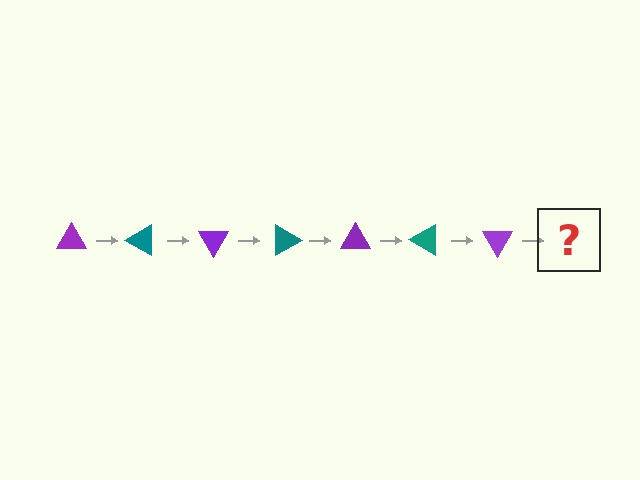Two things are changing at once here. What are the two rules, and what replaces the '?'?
The two rules are that it rotates 30 degrees each step and the color cycles through purple and teal. The '?' should be a teal triangle, rotated 210 degrees from the start.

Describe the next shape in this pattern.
It should be a teal triangle, rotated 210 degrees from the start.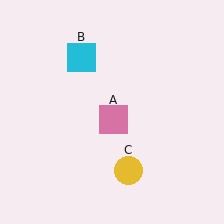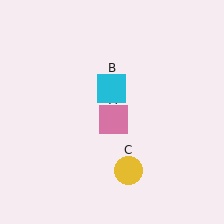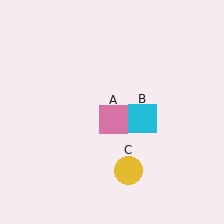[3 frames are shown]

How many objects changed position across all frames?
1 object changed position: cyan square (object B).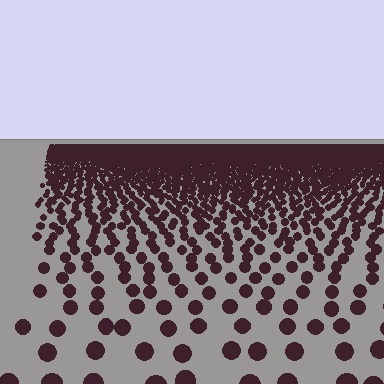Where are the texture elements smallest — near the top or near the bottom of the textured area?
Near the top.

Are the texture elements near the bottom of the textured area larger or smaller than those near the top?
Larger. Near the bottom, elements are closer to the viewer and appear at a bigger on-screen size.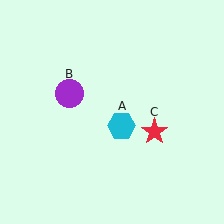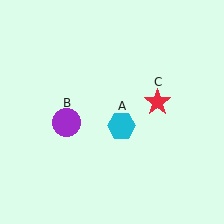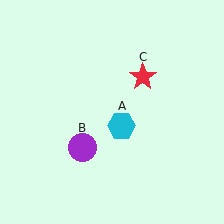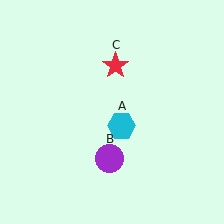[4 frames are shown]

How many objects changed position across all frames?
2 objects changed position: purple circle (object B), red star (object C).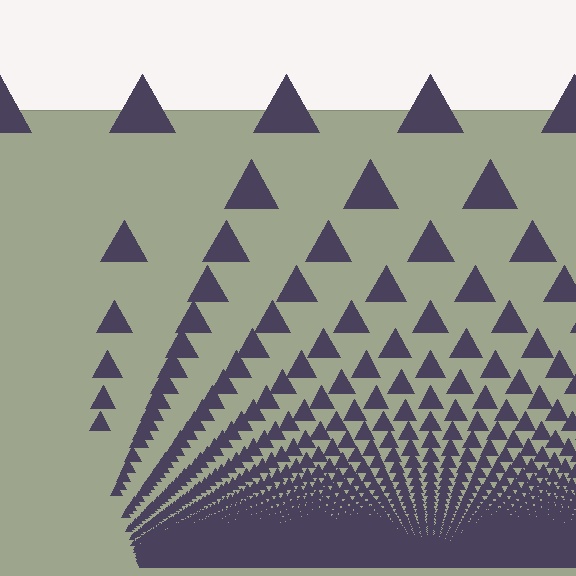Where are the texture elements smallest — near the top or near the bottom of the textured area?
Near the bottom.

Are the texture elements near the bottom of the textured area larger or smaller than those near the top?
Smaller. The gradient is inverted — elements near the bottom are smaller and denser.